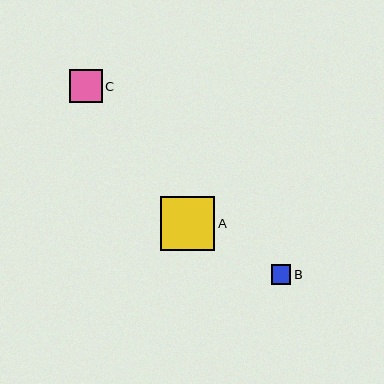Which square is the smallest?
Square B is the smallest with a size of approximately 20 pixels.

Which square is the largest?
Square A is the largest with a size of approximately 54 pixels.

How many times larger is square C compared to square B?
Square C is approximately 1.7 times the size of square B.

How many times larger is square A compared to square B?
Square A is approximately 2.7 times the size of square B.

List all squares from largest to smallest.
From largest to smallest: A, C, B.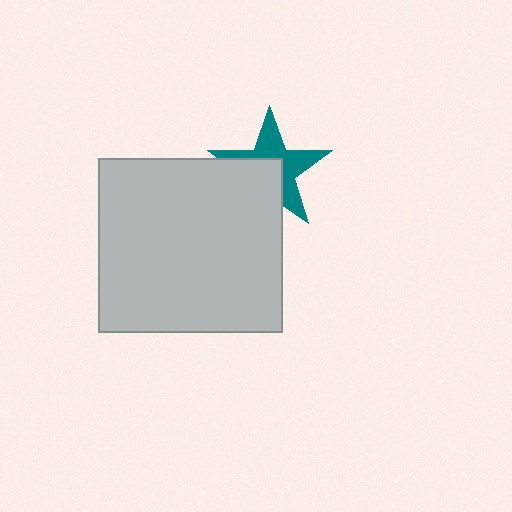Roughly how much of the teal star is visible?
About half of it is visible (roughly 54%).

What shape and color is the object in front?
The object in front is a light gray rectangle.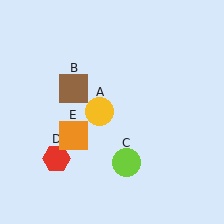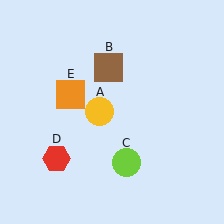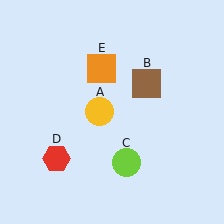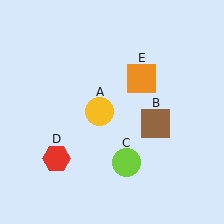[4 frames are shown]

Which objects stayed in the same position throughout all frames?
Yellow circle (object A) and lime circle (object C) and red hexagon (object D) remained stationary.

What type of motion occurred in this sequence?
The brown square (object B), orange square (object E) rotated clockwise around the center of the scene.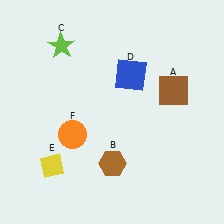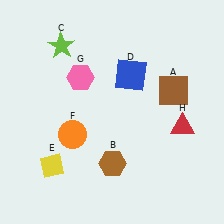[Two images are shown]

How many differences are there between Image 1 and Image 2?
There are 2 differences between the two images.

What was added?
A pink hexagon (G), a red triangle (H) were added in Image 2.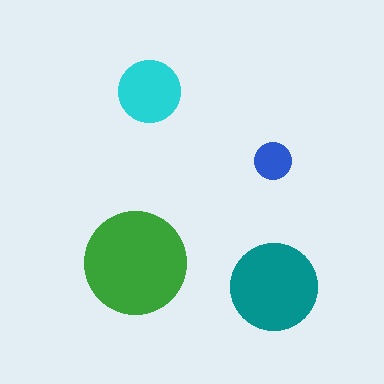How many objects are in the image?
There are 4 objects in the image.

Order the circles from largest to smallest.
the green one, the teal one, the cyan one, the blue one.